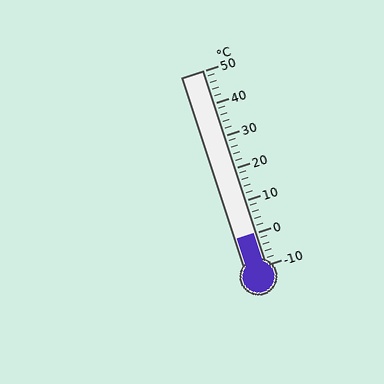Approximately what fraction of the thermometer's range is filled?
The thermometer is filled to approximately 15% of its range.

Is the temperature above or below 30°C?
The temperature is below 30°C.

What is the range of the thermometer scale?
The thermometer scale ranges from -10°C to 50°C.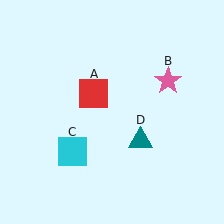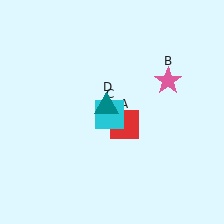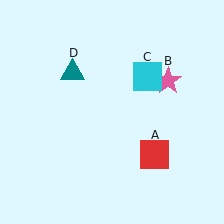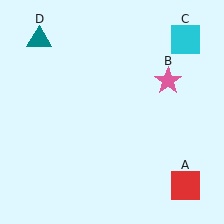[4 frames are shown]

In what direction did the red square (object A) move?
The red square (object A) moved down and to the right.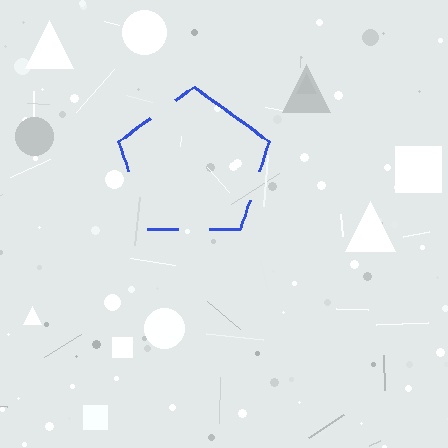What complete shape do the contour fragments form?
The contour fragments form a pentagon.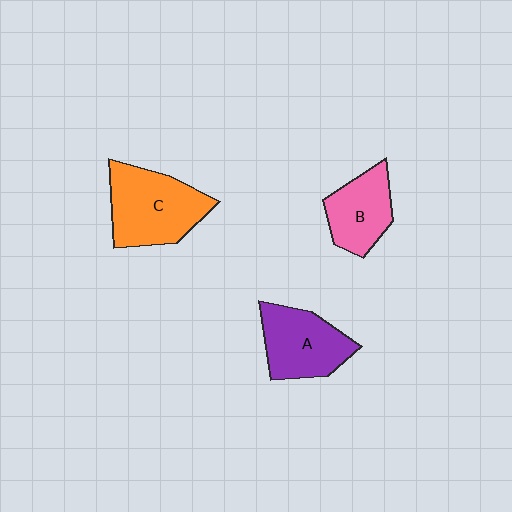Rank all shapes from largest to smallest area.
From largest to smallest: C (orange), A (purple), B (pink).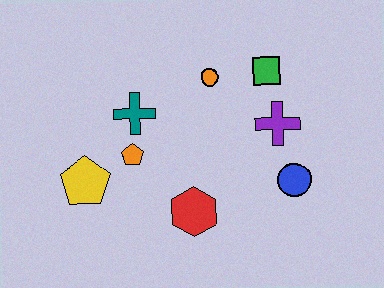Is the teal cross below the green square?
Yes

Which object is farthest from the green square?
The yellow pentagon is farthest from the green square.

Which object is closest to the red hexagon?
The orange pentagon is closest to the red hexagon.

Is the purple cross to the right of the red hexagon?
Yes